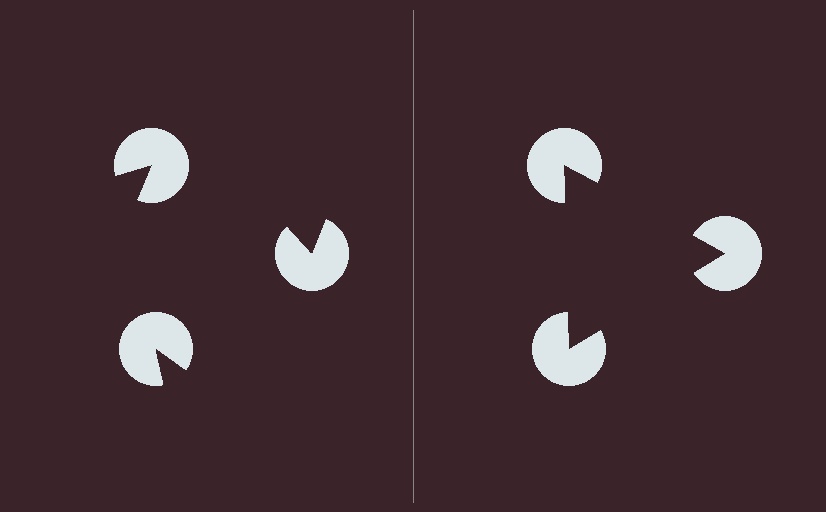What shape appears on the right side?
An illusory triangle.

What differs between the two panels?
The pac-man discs are positioned identically on both sides; only the wedge orientations differ. On the right they align to a triangle; on the left they are misaligned.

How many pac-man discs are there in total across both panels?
6 — 3 on each side.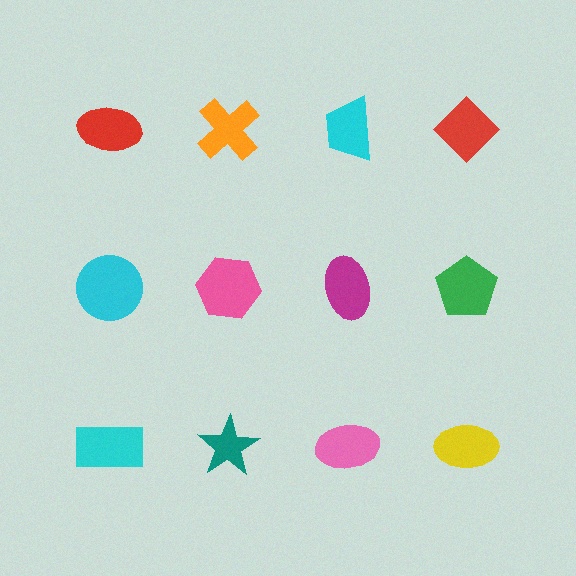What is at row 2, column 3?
A magenta ellipse.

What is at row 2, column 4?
A green pentagon.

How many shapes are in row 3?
4 shapes.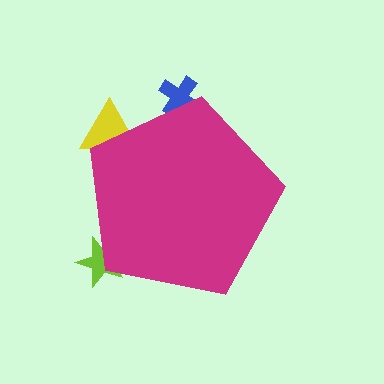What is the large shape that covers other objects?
A magenta pentagon.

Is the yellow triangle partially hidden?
Yes, the yellow triangle is partially hidden behind the magenta pentagon.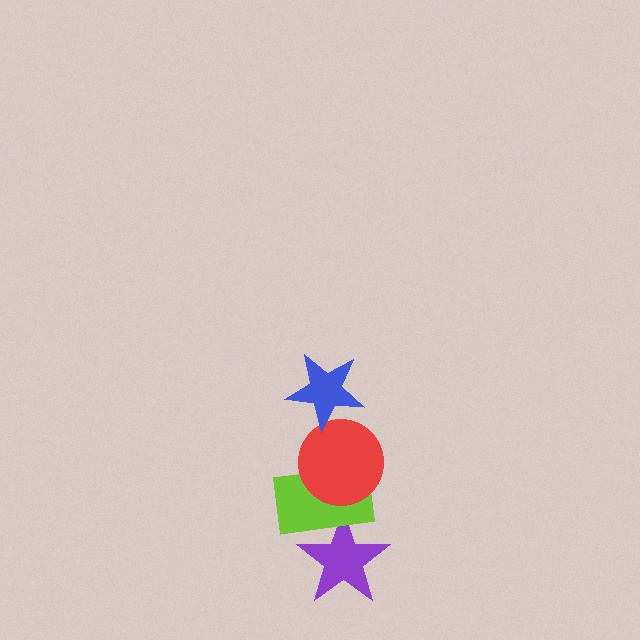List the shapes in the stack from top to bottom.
From top to bottom: the blue star, the red circle, the lime rectangle, the purple star.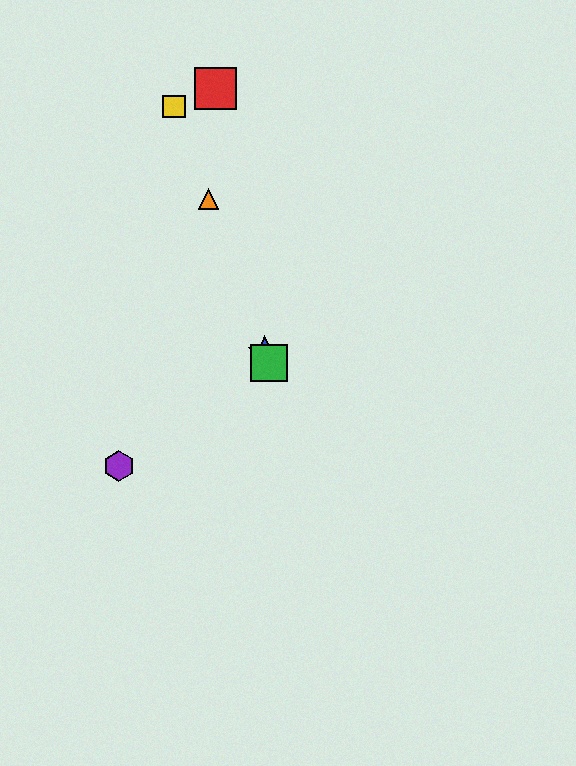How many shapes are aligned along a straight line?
4 shapes (the blue star, the green square, the yellow square, the orange triangle) are aligned along a straight line.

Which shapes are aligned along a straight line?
The blue star, the green square, the yellow square, the orange triangle are aligned along a straight line.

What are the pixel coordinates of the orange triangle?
The orange triangle is at (208, 199).